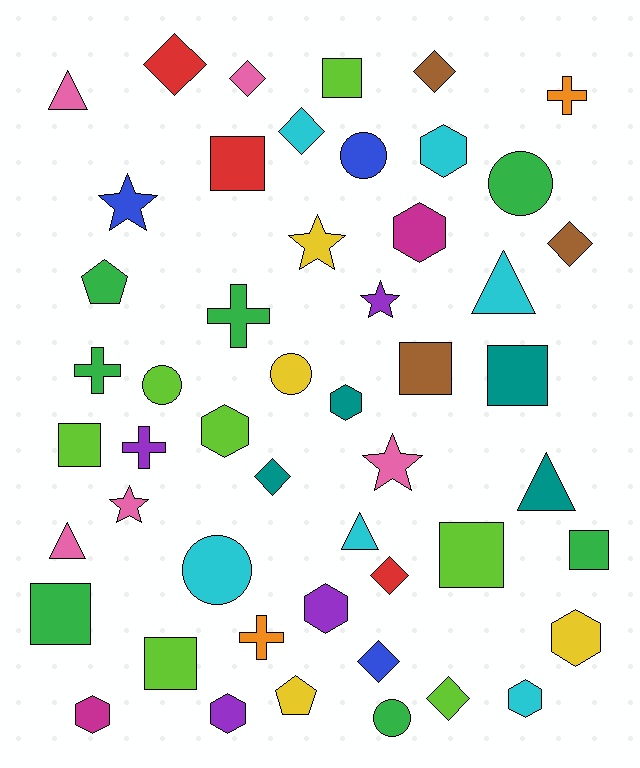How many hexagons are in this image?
There are 9 hexagons.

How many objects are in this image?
There are 50 objects.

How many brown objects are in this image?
There are 3 brown objects.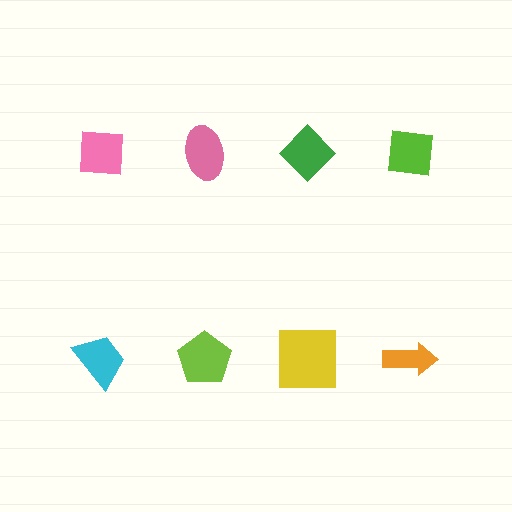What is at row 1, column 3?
A green diamond.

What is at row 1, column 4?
A lime square.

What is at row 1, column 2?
A pink ellipse.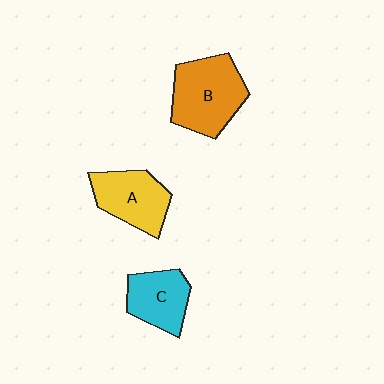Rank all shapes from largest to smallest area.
From largest to smallest: B (orange), A (yellow), C (cyan).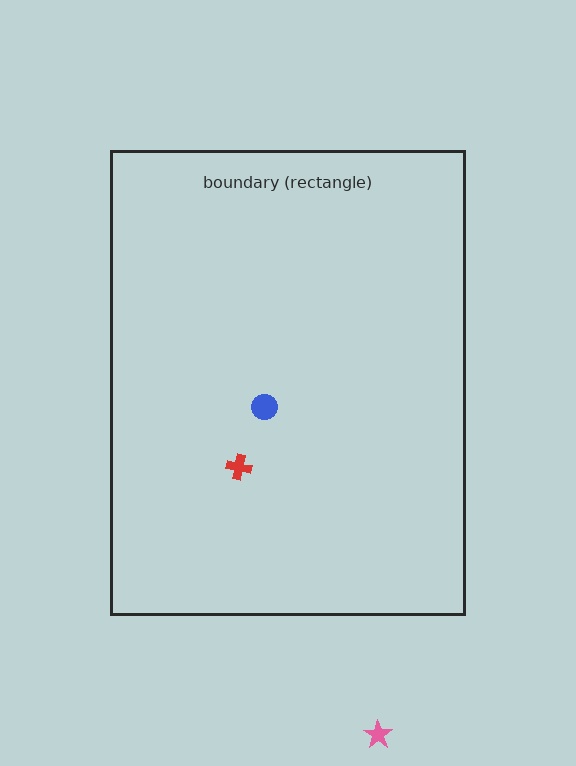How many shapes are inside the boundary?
2 inside, 1 outside.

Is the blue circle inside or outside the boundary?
Inside.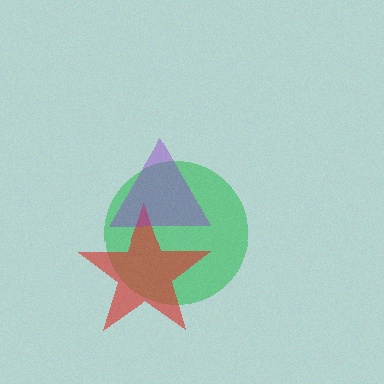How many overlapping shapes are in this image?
There are 3 overlapping shapes in the image.